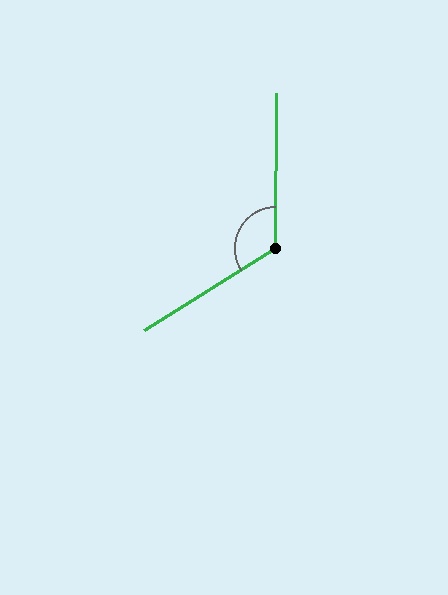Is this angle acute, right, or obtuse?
It is obtuse.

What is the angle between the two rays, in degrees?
Approximately 122 degrees.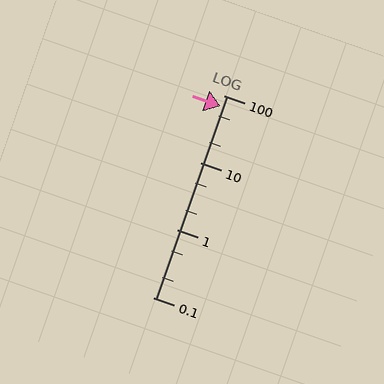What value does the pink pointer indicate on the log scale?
The pointer indicates approximately 70.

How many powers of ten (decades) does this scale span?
The scale spans 3 decades, from 0.1 to 100.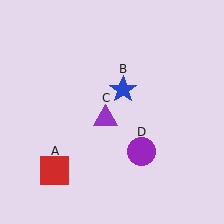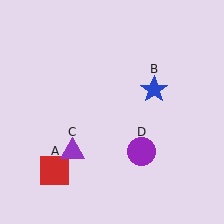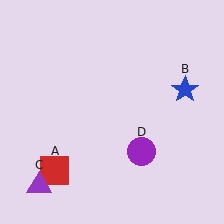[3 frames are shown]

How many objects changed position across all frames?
2 objects changed position: blue star (object B), purple triangle (object C).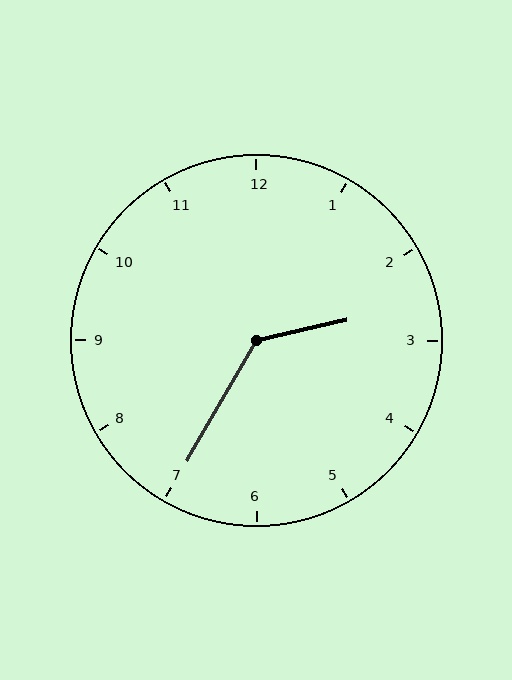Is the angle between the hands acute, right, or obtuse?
It is obtuse.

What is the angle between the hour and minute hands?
Approximately 132 degrees.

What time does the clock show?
2:35.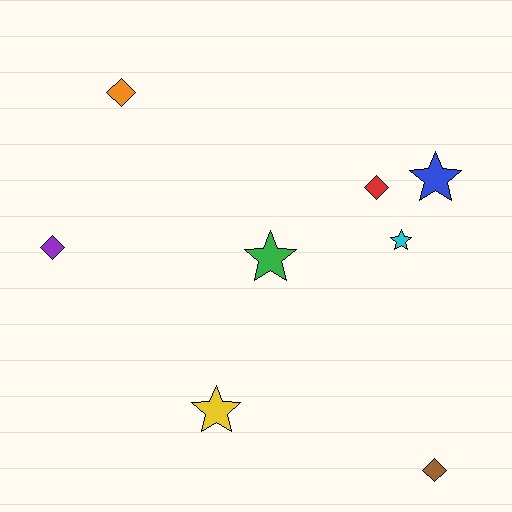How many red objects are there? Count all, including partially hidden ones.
There is 1 red object.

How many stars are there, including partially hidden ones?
There are 4 stars.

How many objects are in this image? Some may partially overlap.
There are 8 objects.